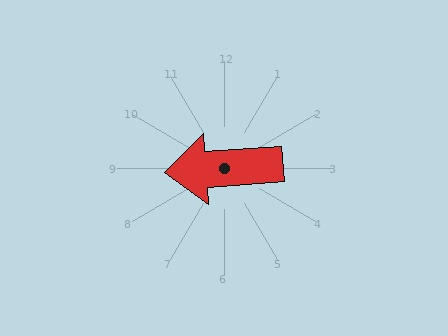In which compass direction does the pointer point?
West.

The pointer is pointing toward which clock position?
Roughly 9 o'clock.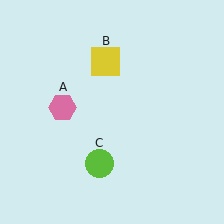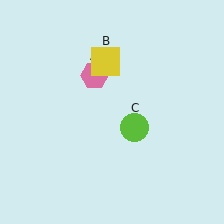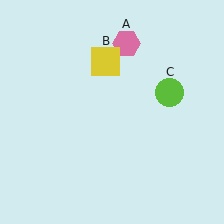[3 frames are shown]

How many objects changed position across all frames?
2 objects changed position: pink hexagon (object A), lime circle (object C).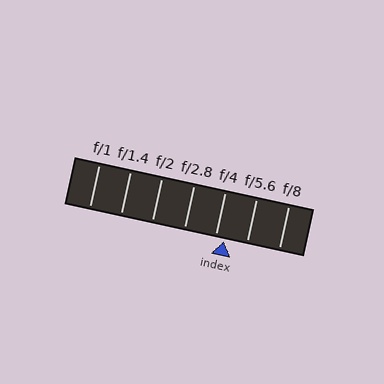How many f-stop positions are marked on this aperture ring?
There are 7 f-stop positions marked.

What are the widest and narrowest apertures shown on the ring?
The widest aperture shown is f/1 and the narrowest is f/8.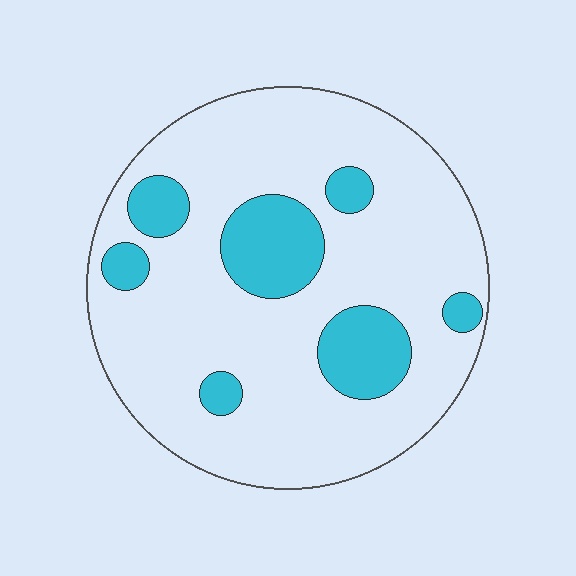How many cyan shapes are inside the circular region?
7.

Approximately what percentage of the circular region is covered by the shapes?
Approximately 20%.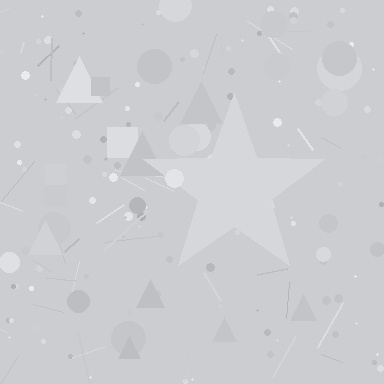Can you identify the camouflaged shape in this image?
The camouflaged shape is a star.